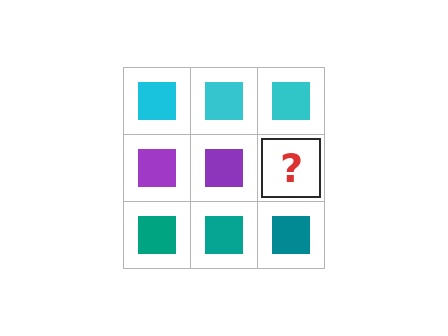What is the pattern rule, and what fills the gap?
The rule is that each row has a consistent color. The gap should be filled with a purple square.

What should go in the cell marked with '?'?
The missing cell should contain a purple square.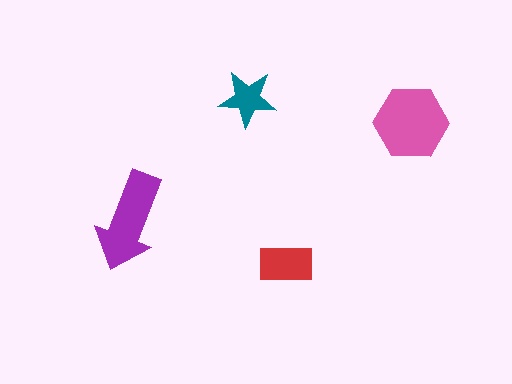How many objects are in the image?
There are 4 objects in the image.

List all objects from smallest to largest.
The teal star, the red rectangle, the purple arrow, the pink hexagon.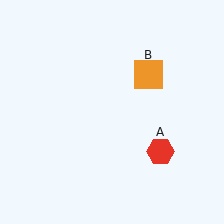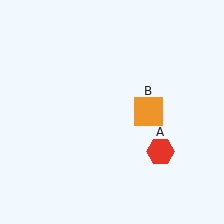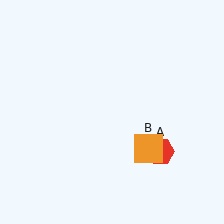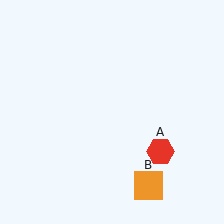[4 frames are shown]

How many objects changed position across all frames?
1 object changed position: orange square (object B).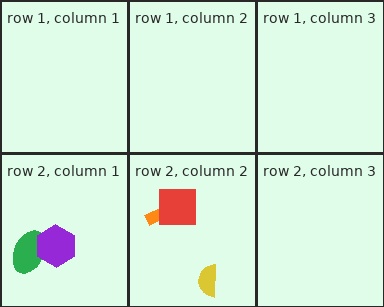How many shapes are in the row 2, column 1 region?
2.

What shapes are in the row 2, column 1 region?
The green ellipse, the purple hexagon.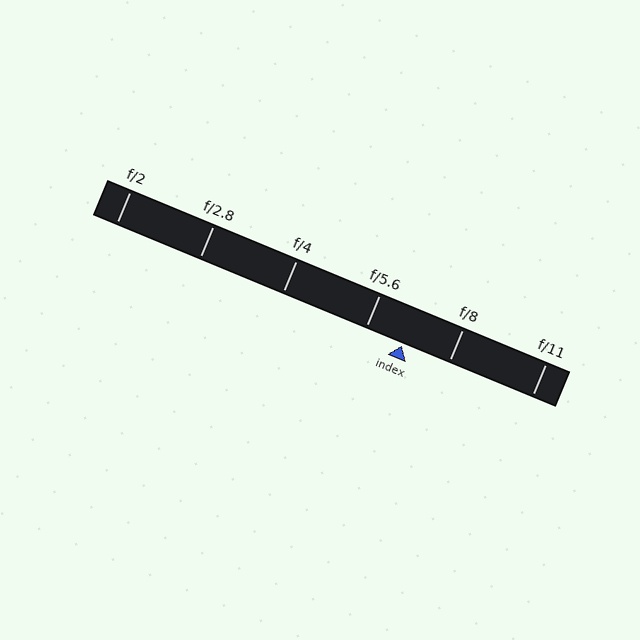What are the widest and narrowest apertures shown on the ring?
The widest aperture shown is f/2 and the narrowest is f/11.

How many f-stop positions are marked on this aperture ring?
There are 6 f-stop positions marked.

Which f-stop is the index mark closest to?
The index mark is closest to f/5.6.